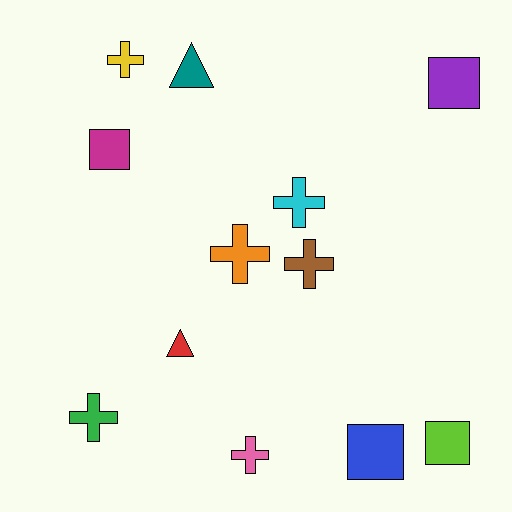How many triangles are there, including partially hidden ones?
There are 2 triangles.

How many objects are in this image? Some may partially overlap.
There are 12 objects.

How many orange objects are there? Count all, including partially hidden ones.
There is 1 orange object.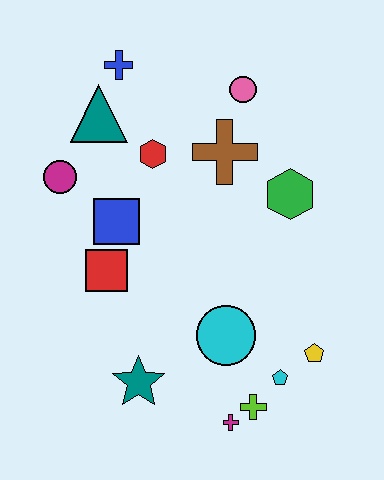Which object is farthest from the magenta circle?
The yellow pentagon is farthest from the magenta circle.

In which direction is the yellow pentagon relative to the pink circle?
The yellow pentagon is below the pink circle.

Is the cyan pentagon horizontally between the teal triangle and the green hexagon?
Yes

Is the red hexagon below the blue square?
No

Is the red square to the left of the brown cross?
Yes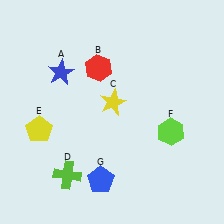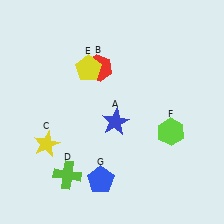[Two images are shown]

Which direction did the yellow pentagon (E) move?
The yellow pentagon (E) moved up.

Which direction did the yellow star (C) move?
The yellow star (C) moved left.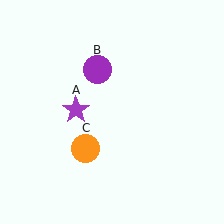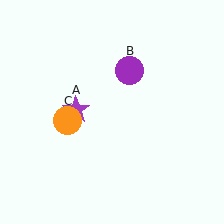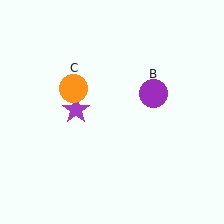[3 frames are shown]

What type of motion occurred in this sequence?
The purple circle (object B), orange circle (object C) rotated clockwise around the center of the scene.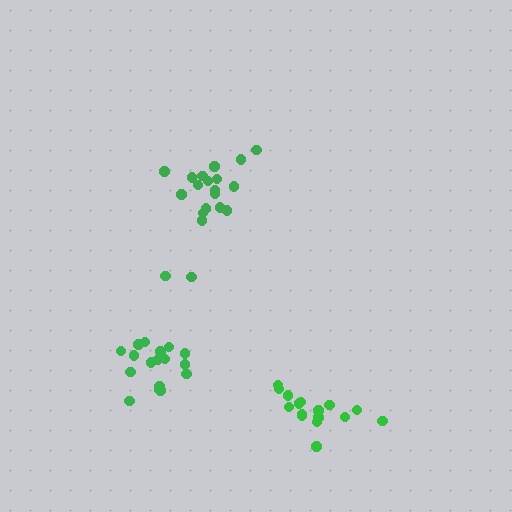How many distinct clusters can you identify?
There are 3 distinct clusters.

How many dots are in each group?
Group 1: 16 dots, Group 2: 19 dots, Group 3: 19 dots (54 total).